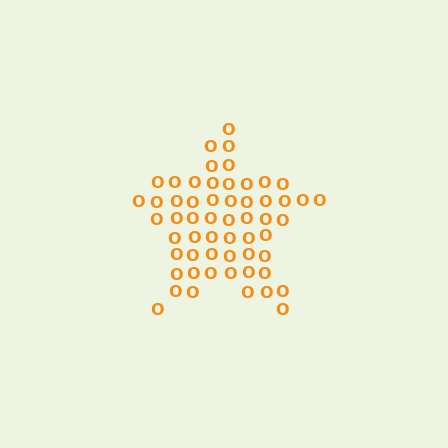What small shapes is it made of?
It is made of small letter O's.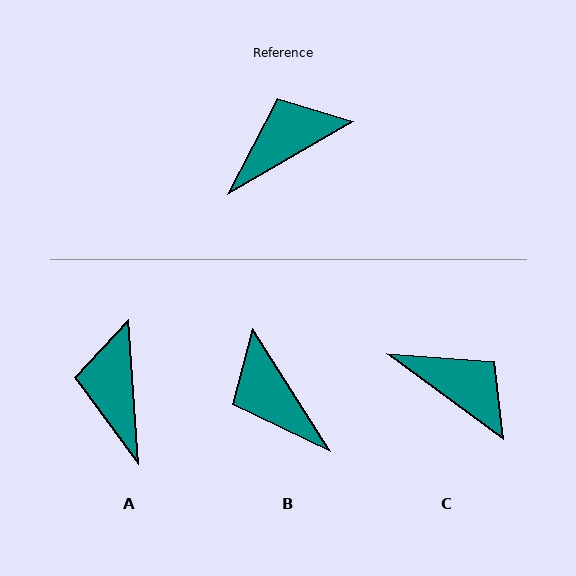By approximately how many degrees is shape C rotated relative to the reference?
Approximately 67 degrees clockwise.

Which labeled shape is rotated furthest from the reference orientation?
B, about 92 degrees away.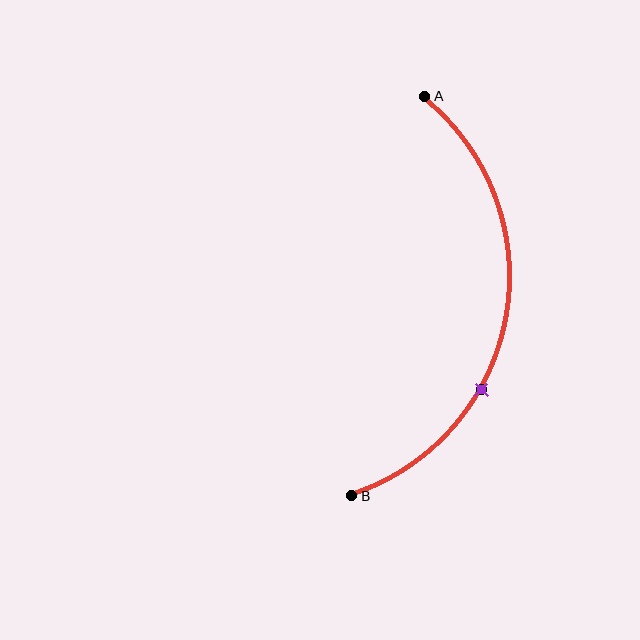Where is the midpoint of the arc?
The arc midpoint is the point on the curve farthest from the straight line joining A and B. It sits to the right of that line.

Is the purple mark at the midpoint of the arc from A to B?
No. The purple mark lies on the arc but is closer to endpoint B. The arc midpoint would be at the point on the curve equidistant along the arc from both A and B.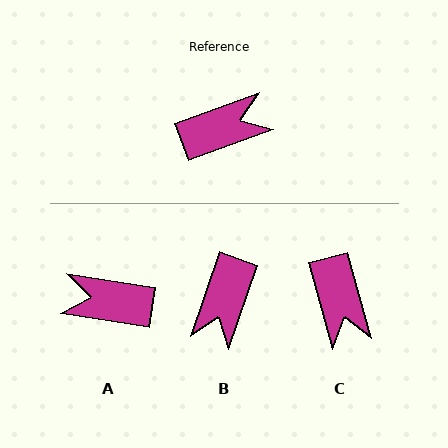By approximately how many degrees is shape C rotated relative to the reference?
Approximately 95 degrees clockwise.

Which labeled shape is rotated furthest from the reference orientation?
A, about 151 degrees away.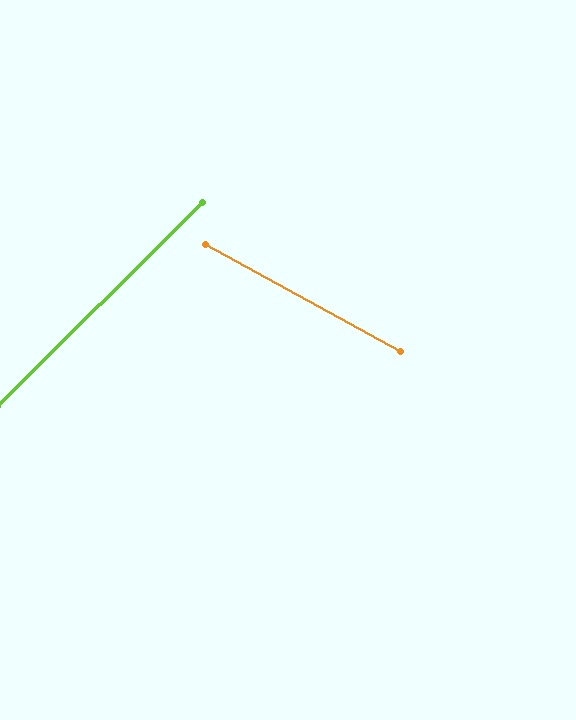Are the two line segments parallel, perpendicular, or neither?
Neither parallel nor perpendicular — they differ by about 73°.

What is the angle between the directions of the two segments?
Approximately 73 degrees.